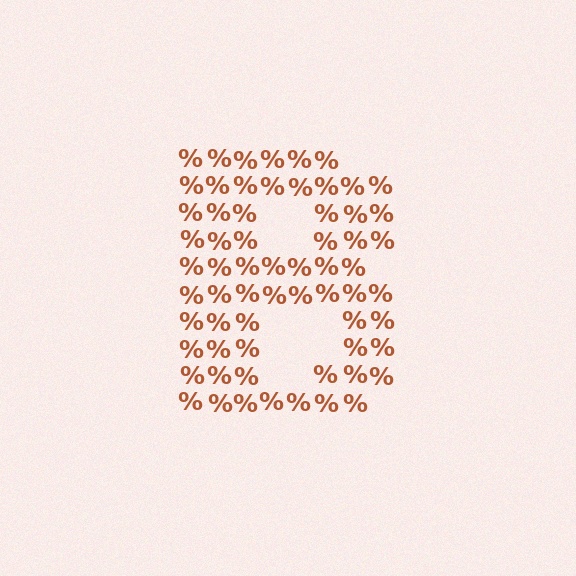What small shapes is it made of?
It is made of small percent signs.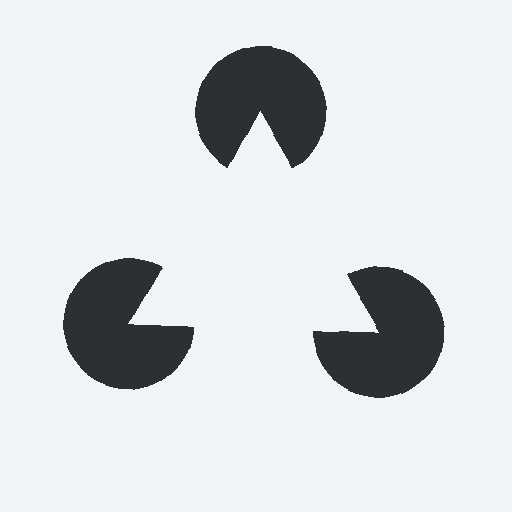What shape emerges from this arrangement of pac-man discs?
An illusory triangle — its edges are inferred from the aligned wedge cuts in the pac-man discs, not physically drawn.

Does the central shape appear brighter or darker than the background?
It typically appears slightly brighter than the background, even though no actual brightness change is drawn.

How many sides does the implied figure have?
3 sides.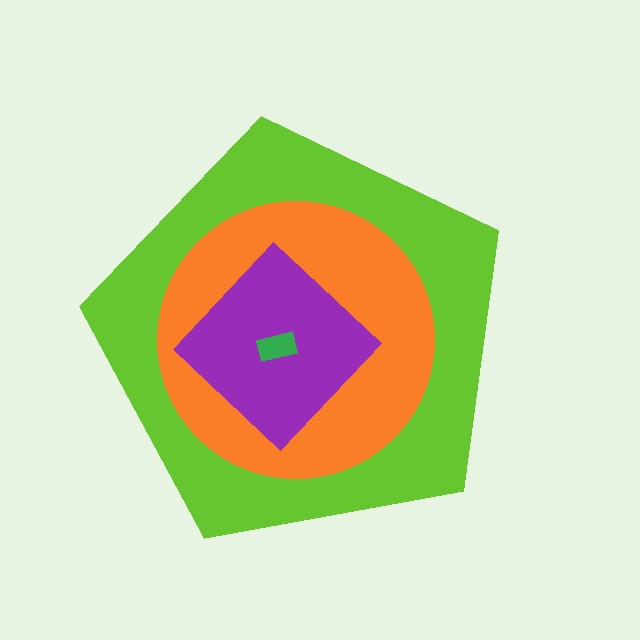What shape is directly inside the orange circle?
The purple diamond.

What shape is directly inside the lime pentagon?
The orange circle.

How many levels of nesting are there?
4.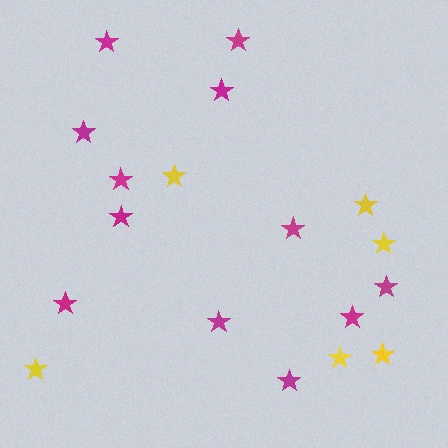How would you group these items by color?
There are 2 groups: one group of magenta stars (12) and one group of yellow stars (6).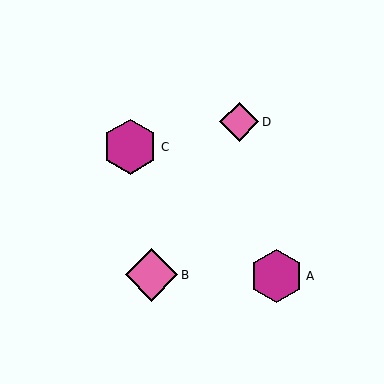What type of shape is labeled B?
Shape B is a pink diamond.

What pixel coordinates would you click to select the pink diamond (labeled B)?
Click at (152, 275) to select the pink diamond B.